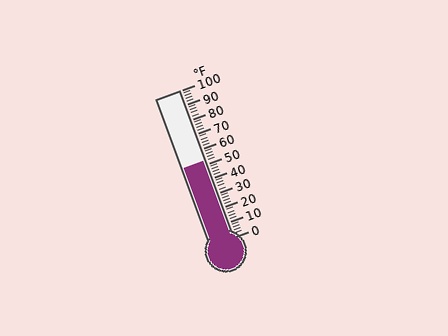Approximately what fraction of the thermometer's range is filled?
The thermometer is filled to approximately 50% of its range.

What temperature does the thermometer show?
The thermometer shows approximately 52°F.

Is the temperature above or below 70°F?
The temperature is below 70°F.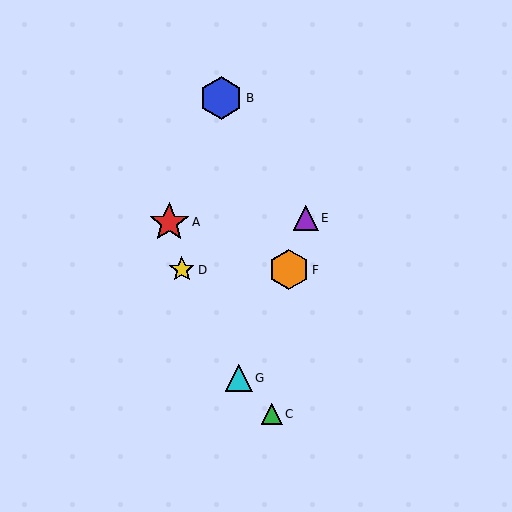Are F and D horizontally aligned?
Yes, both are at y≈270.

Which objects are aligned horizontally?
Objects D, F are aligned horizontally.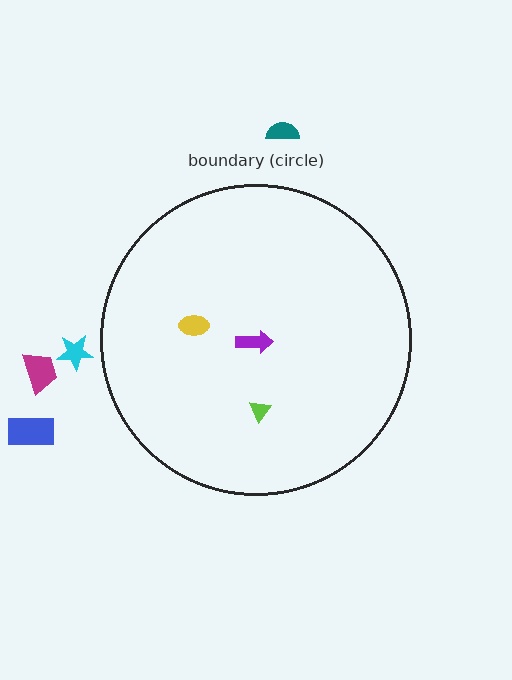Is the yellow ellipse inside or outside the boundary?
Inside.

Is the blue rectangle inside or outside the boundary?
Outside.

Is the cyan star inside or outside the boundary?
Outside.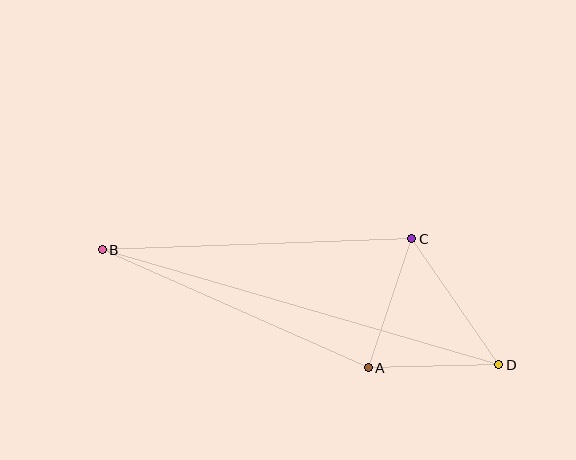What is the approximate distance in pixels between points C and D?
The distance between C and D is approximately 153 pixels.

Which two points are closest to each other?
Points A and D are closest to each other.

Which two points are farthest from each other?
Points B and D are farthest from each other.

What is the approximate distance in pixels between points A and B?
The distance between A and B is approximately 291 pixels.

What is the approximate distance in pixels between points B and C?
The distance between B and C is approximately 310 pixels.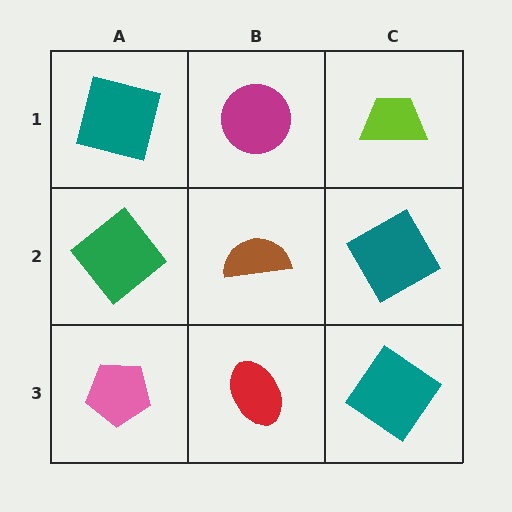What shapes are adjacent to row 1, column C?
A teal square (row 2, column C), a magenta circle (row 1, column B).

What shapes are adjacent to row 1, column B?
A brown semicircle (row 2, column B), a teal square (row 1, column A), a lime trapezoid (row 1, column C).